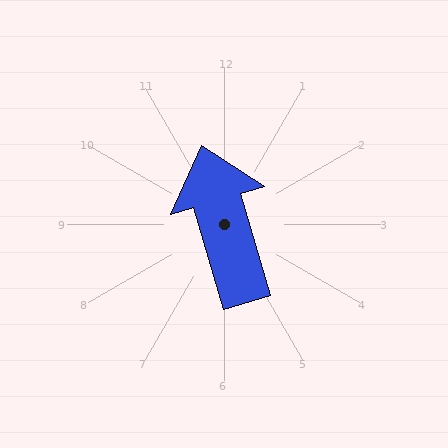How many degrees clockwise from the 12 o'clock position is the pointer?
Approximately 344 degrees.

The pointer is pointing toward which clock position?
Roughly 11 o'clock.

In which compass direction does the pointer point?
North.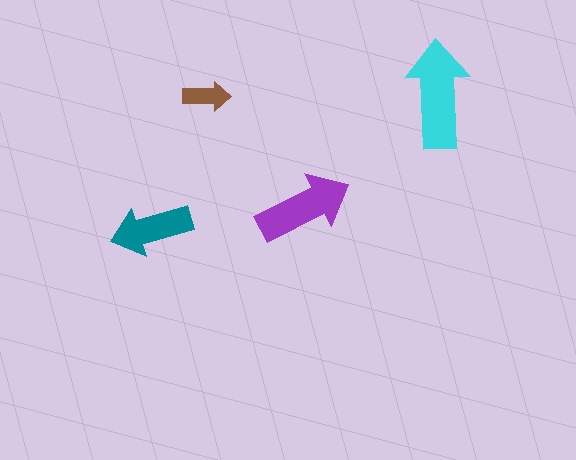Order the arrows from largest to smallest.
the cyan one, the purple one, the teal one, the brown one.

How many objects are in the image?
There are 4 objects in the image.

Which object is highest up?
The cyan arrow is topmost.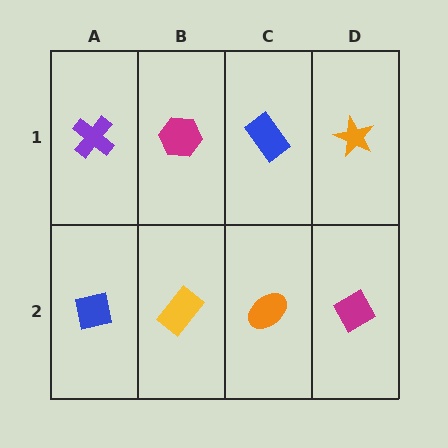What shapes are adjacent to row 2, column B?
A magenta hexagon (row 1, column B), a blue square (row 2, column A), an orange ellipse (row 2, column C).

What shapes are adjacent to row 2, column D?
An orange star (row 1, column D), an orange ellipse (row 2, column C).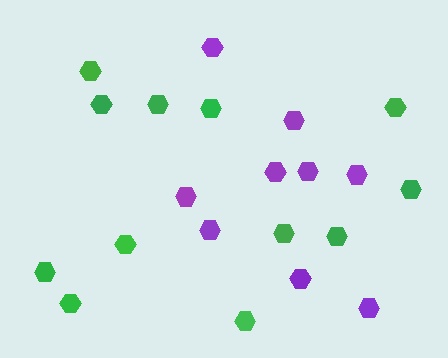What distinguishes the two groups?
There are 2 groups: one group of purple hexagons (9) and one group of green hexagons (12).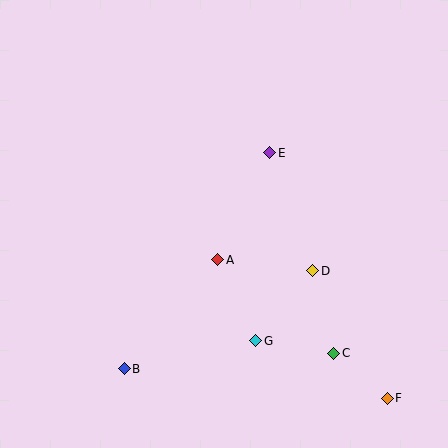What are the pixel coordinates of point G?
Point G is at (256, 341).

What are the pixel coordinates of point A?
Point A is at (218, 260).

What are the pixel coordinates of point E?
Point E is at (270, 153).